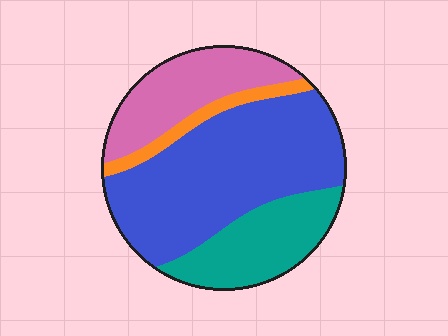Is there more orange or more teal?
Teal.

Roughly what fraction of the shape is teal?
Teal takes up between a sixth and a third of the shape.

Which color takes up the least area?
Orange, at roughly 5%.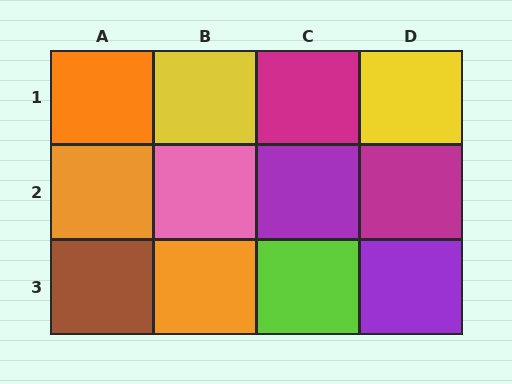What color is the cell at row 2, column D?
Magenta.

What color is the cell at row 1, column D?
Yellow.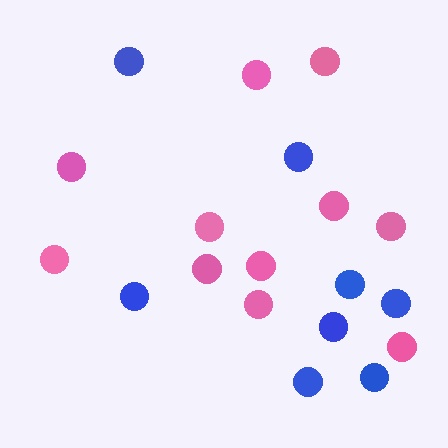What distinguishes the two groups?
There are 2 groups: one group of pink circles (11) and one group of blue circles (8).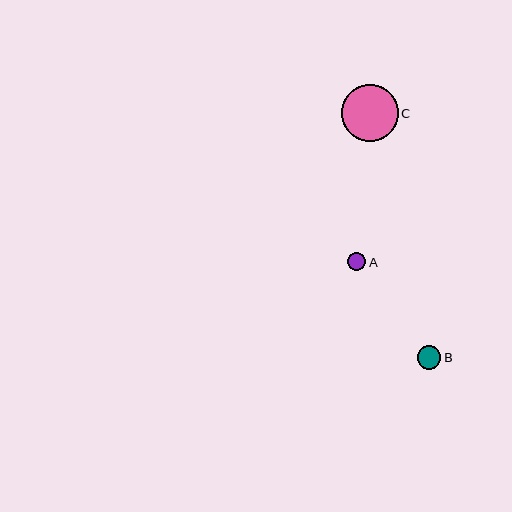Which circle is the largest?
Circle C is the largest with a size of approximately 57 pixels.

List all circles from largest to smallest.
From largest to smallest: C, B, A.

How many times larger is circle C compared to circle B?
Circle C is approximately 2.4 times the size of circle B.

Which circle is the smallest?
Circle A is the smallest with a size of approximately 18 pixels.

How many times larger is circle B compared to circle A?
Circle B is approximately 1.3 times the size of circle A.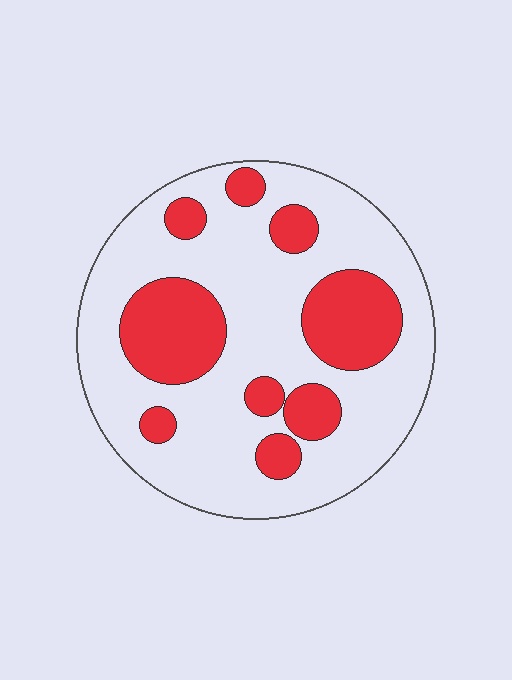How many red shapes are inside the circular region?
9.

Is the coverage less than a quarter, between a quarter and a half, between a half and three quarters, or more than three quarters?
Between a quarter and a half.